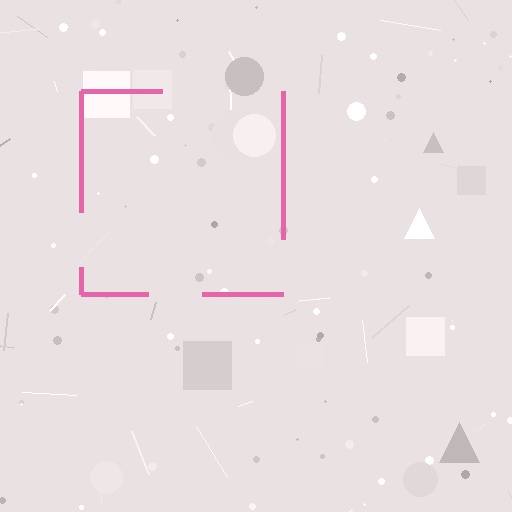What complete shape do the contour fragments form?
The contour fragments form a square.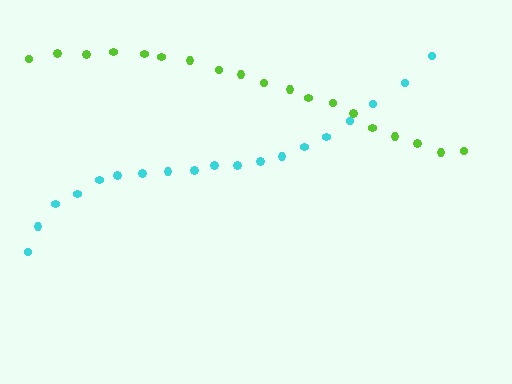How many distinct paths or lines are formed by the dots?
There are 2 distinct paths.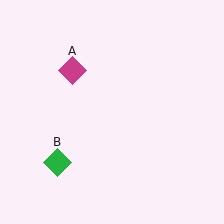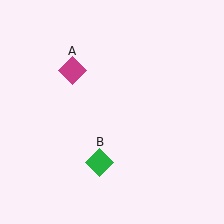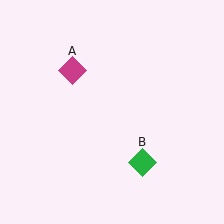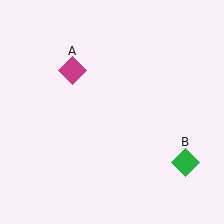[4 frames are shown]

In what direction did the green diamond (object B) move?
The green diamond (object B) moved right.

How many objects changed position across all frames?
1 object changed position: green diamond (object B).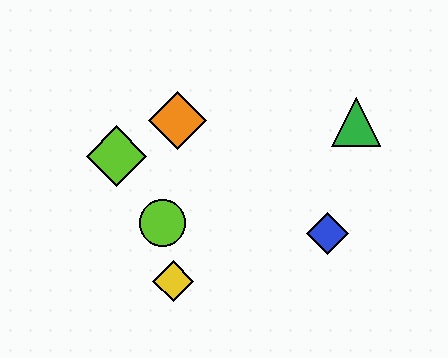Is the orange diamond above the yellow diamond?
Yes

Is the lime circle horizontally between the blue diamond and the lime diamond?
Yes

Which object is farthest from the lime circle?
The green triangle is farthest from the lime circle.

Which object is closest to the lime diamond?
The orange diamond is closest to the lime diamond.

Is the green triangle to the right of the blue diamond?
Yes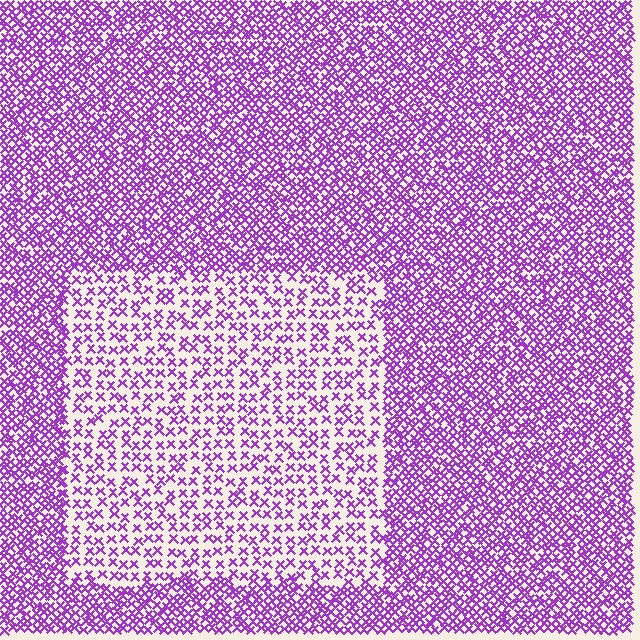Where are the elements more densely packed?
The elements are more densely packed outside the rectangle boundary.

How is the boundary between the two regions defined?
The boundary is defined by a change in element density (approximately 2.2x ratio). All elements are the same color, size, and shape.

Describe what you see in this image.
The image contains small purple elements arranged at two different densities. A rectangle-shaped region is visible where the elements are less densely packed than the surrounding area.